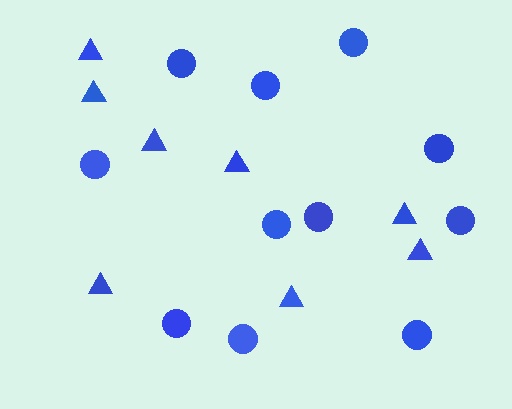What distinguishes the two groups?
There are 2 groups: one group of circles (11) and one group of triangles (8).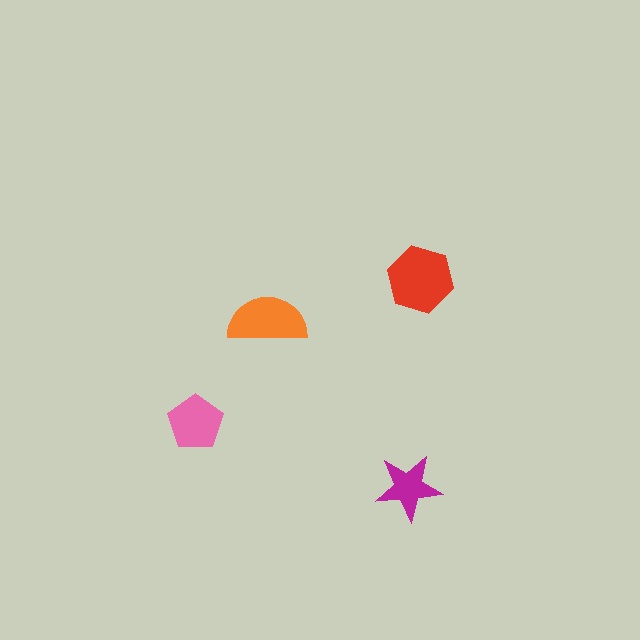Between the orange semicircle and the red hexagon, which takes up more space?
The red hexagon.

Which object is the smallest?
The magenta star.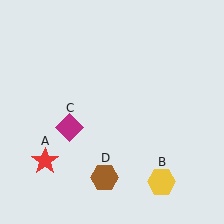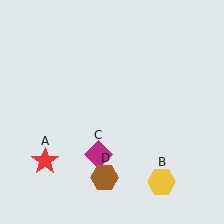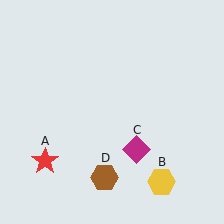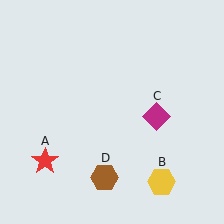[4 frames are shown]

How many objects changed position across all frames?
1 object changed position: magenta diamond (object C).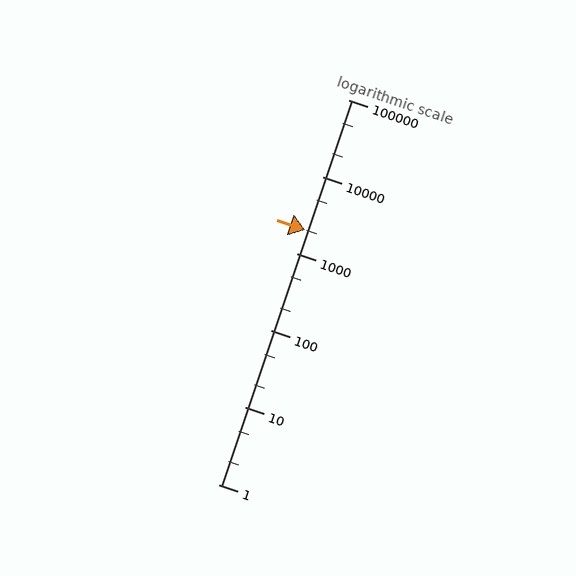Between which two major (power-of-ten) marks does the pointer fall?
The pointer is between 1000 and 10000.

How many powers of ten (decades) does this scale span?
The scale spans 5 decades, from 1 to 100000.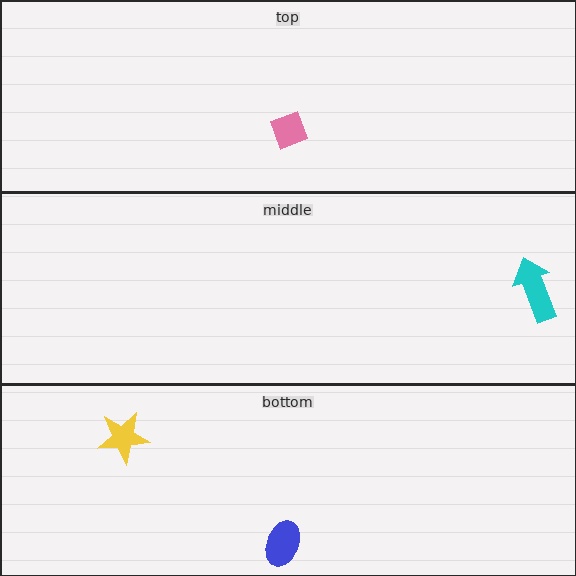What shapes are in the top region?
The pink diamond.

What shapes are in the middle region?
The cyan arrow.